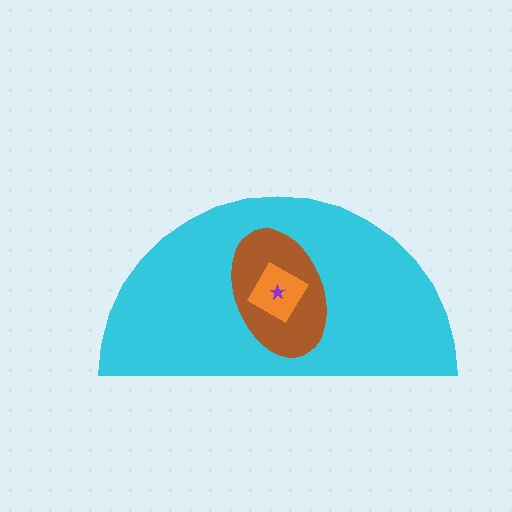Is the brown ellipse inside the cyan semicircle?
Yes.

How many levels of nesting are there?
4.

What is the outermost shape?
The cyan semicircle.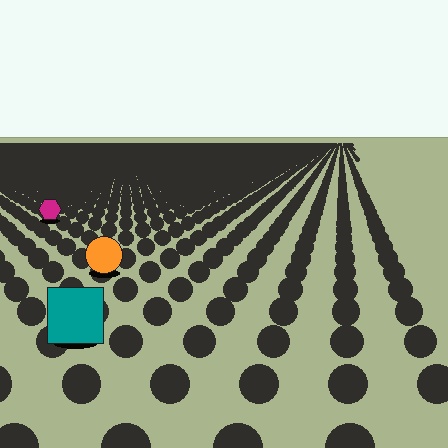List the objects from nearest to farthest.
From nearest to farthest: the teal square, the orange circle, the magenta hexagon.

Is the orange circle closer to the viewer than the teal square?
No. The teal square is closer — you can tell from the texture gradient: the ground texture is coarser near it.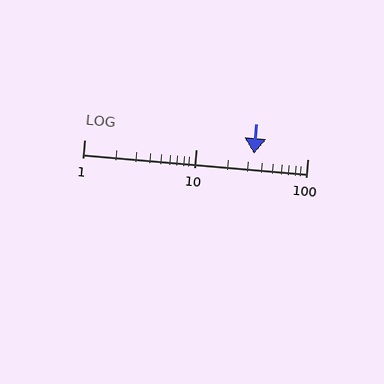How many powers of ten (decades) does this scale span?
The scale spans 2 decades, from 1 to 100.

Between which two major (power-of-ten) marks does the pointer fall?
The pointer is between 10 and 100.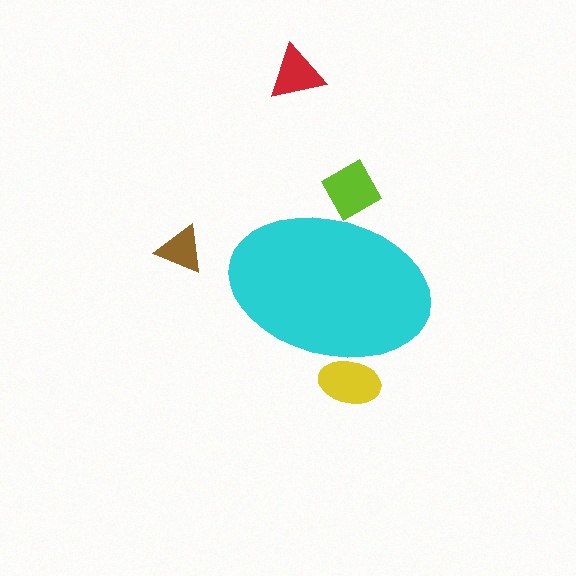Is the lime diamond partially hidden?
Yes, the lime diamond is partially hidden behind the cyan ellipse.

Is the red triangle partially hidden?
No, the red triangle is fully visible.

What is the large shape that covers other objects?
A cyan ellipse.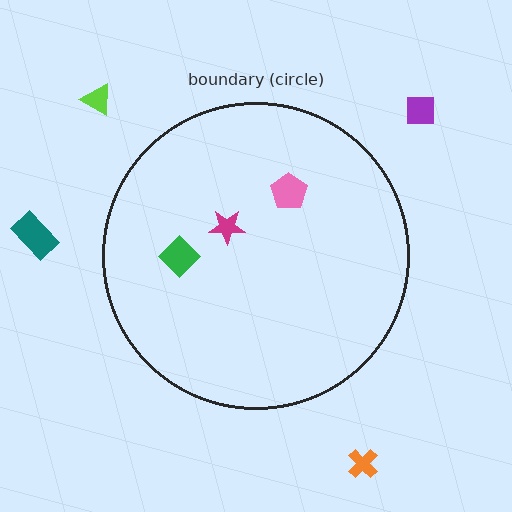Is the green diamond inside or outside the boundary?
Inside.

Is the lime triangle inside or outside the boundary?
Outside.